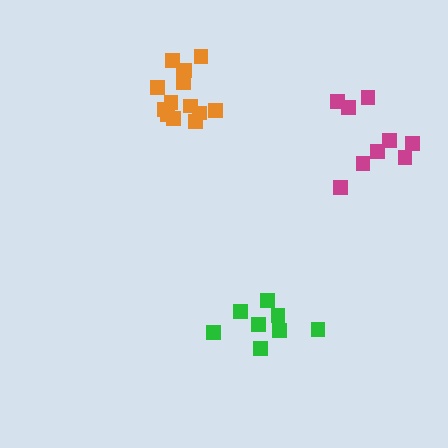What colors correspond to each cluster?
The clusters are colored: magenta, green, orange.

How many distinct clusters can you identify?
There are 3 distinct clusters.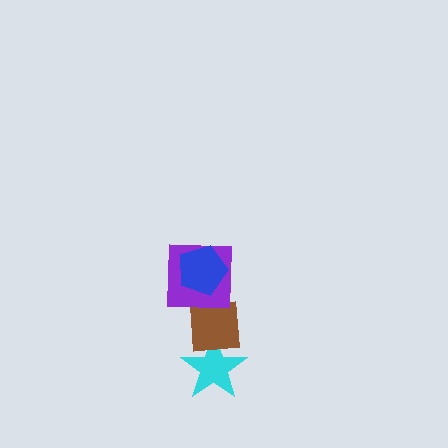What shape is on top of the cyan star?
The brown square is on top of the cyan star.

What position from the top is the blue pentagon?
The blue pentagon is 1st from the top.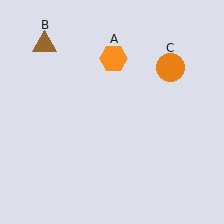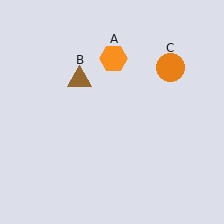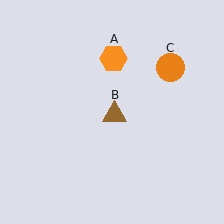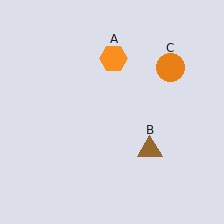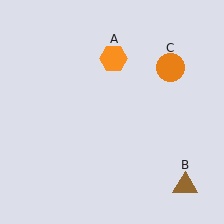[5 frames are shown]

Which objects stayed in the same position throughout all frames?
Orange hexagon (object A) and orange circle (object C) remained stationary.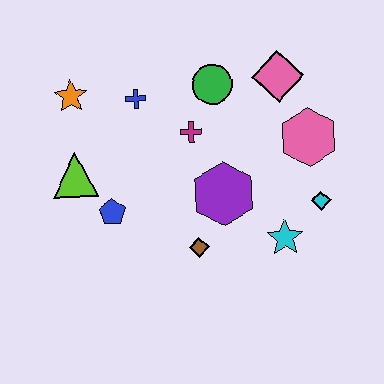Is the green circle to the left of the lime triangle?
No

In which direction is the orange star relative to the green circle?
The orange star is to the left of the green circle.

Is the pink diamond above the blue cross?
Yes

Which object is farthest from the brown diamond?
The orange star is farthest from the brown diamond.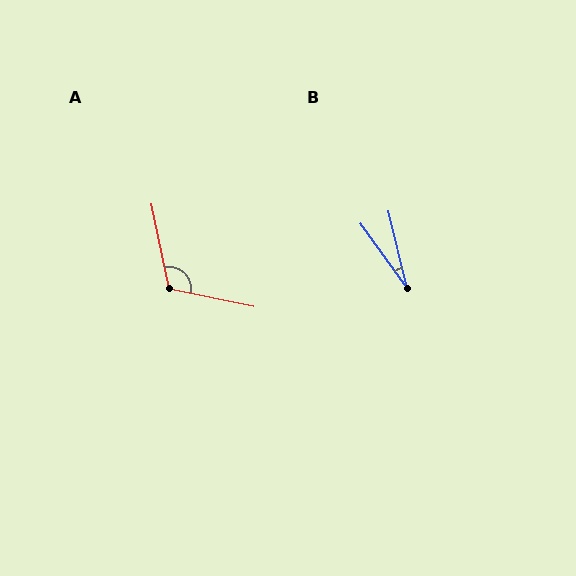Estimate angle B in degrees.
Approximately 22 degrees.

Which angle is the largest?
A, at approximately 113 degrees.